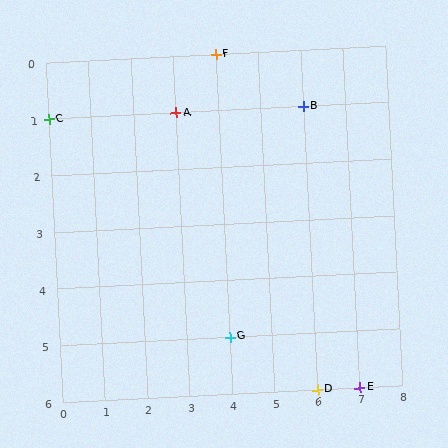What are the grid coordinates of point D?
Point D is at grid coordinates (6, 6).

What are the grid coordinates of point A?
Point A is at grid coordinates (3, 1).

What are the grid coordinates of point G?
Point G is at grid coordinates (4, 5).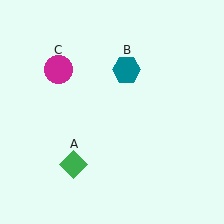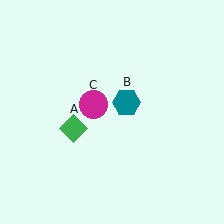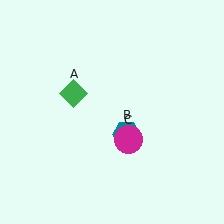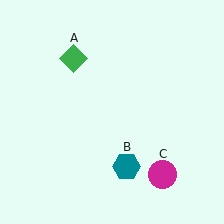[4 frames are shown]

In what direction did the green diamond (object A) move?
The green diamond (object A) moved up.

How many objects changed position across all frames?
3 objects changed position: green diamond (object A), teal hexagon (object B), magenta circle (object C).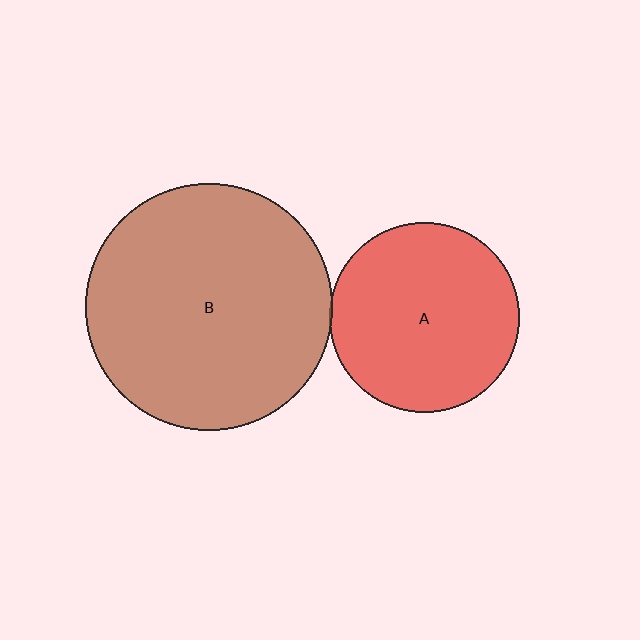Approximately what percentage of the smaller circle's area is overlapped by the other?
Approximately 5%.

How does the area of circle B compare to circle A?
Approximately 1.7 times.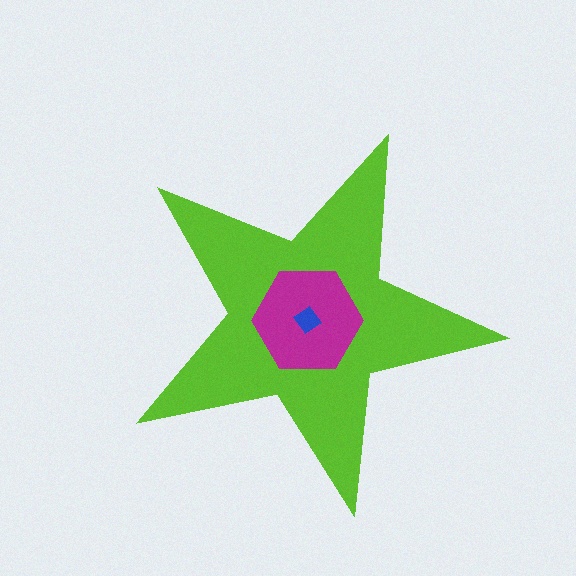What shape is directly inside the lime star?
The magenta hexagon.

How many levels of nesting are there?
3.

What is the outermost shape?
The lime star.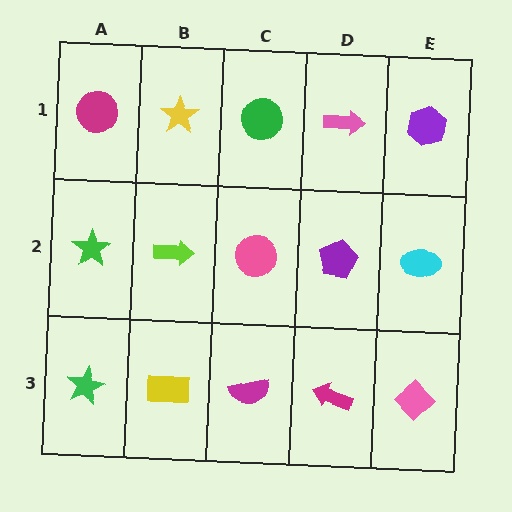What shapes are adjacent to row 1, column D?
A purple pentagon (row 2, column D), a green circle (row 1, column C), a purple hexagon (row 1, column E).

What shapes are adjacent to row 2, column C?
A green circle (row 1, column C), a magenta semicircle (row 3, column C), a lime arrow (row 2, column B), a purple pentagon (row 2, column D).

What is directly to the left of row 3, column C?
A yellow rectangle.